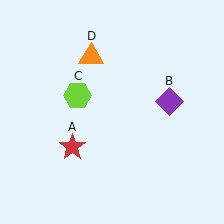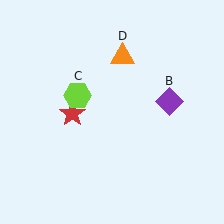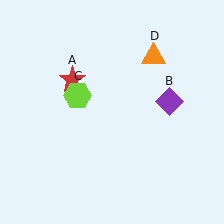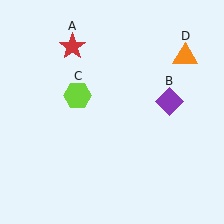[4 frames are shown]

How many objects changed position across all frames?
2 objects changed position: red star (object A), orange triangle (object D).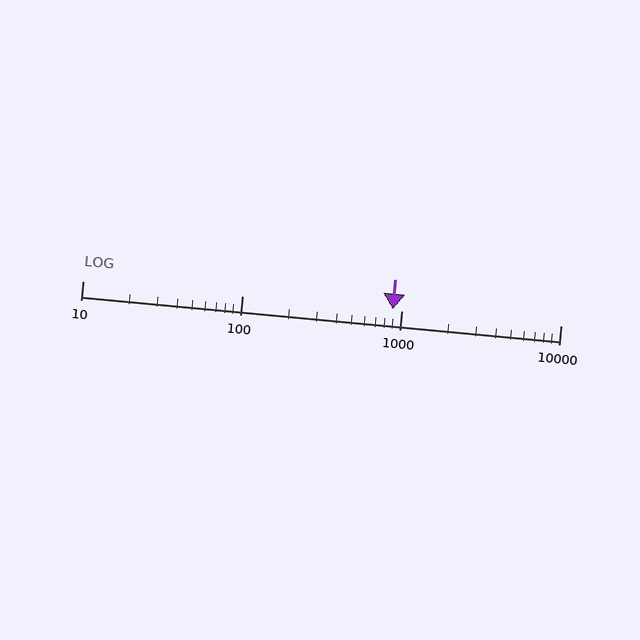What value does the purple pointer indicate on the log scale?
The pointer indicates approximately 890.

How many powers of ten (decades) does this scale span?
The scale spans 3 decades, from 10 to 10000.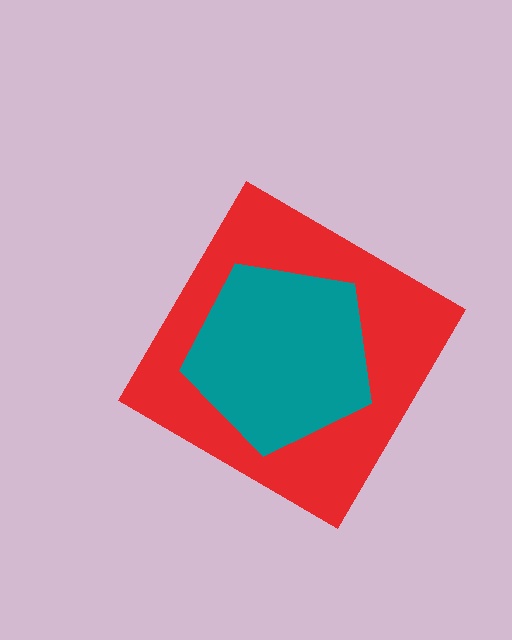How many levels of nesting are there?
2.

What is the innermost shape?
The teal pentagon.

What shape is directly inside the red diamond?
The teal pentagon.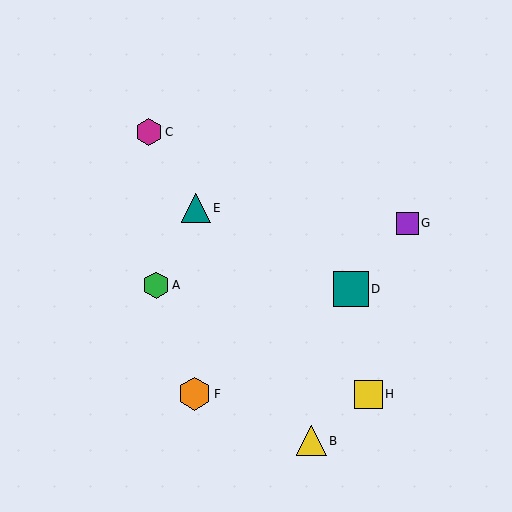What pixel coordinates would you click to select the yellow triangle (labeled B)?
Click at (312, 441) to select the yellow triangle B.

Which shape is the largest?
The teal square (labeled D) is the largest.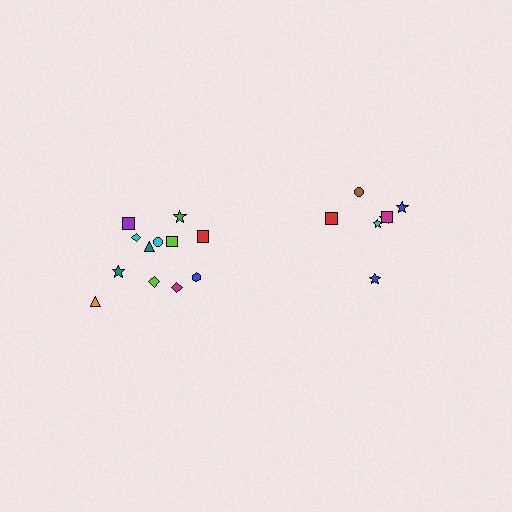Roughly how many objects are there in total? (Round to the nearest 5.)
Roughly 20 objects in total.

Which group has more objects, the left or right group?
The left group.